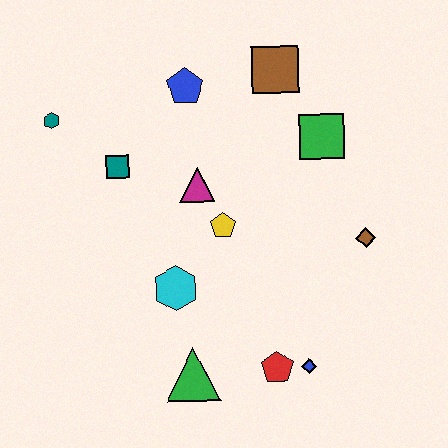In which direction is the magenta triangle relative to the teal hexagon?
The magenta triangle is to the right of the teal hexagon.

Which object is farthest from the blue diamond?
The teal hexagon is farthest from the blue diamond.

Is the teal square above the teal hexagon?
No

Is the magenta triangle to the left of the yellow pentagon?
Yes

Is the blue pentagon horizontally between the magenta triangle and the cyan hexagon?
Yes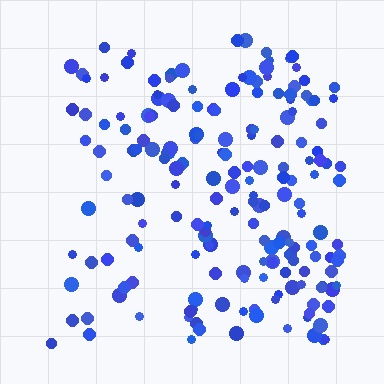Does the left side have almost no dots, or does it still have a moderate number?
Still a moderate number, just noticeably fewer than the right.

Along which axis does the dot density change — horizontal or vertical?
Horizontal.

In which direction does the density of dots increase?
From left to right, with the right side densest.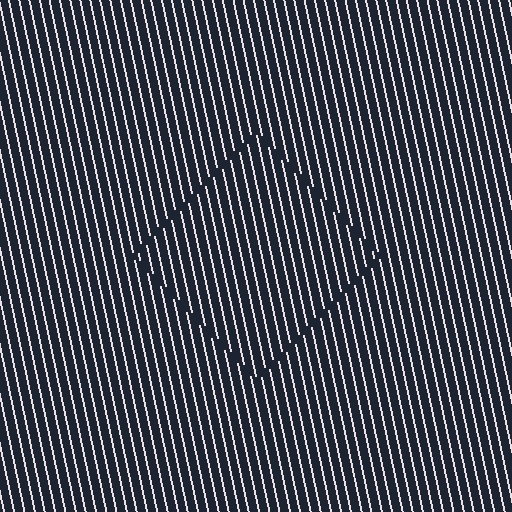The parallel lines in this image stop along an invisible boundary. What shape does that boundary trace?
An illusory square. The interior of the shape contains the same grating, shifted by half a period — the contour is defined by the phase discontinuity where line-ends from the inner and outer gratings abut.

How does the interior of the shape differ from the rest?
The interior of the shape contains the same grating, shifted by half a period — the contour is defined by the phase discontinuity where line-ends from the inner and outer gratings abut.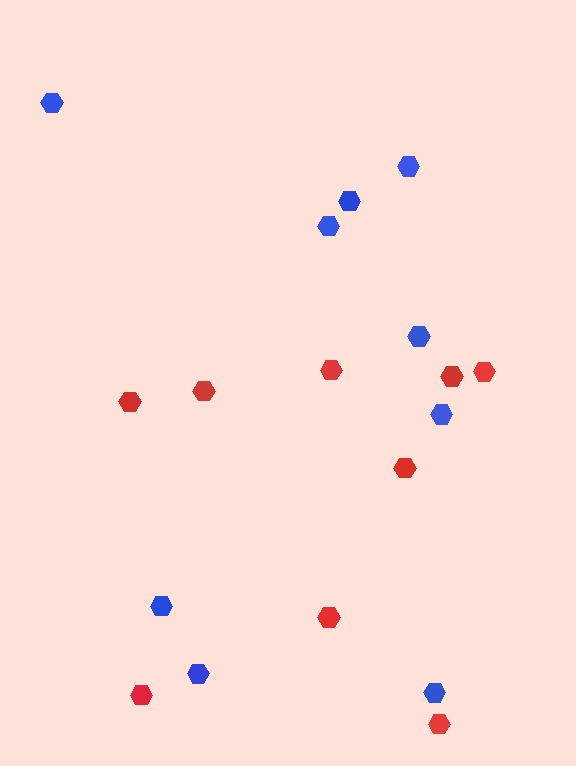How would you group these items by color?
There are 2 groups: one group of red hexagons (9) and one group of blue hexagons (9).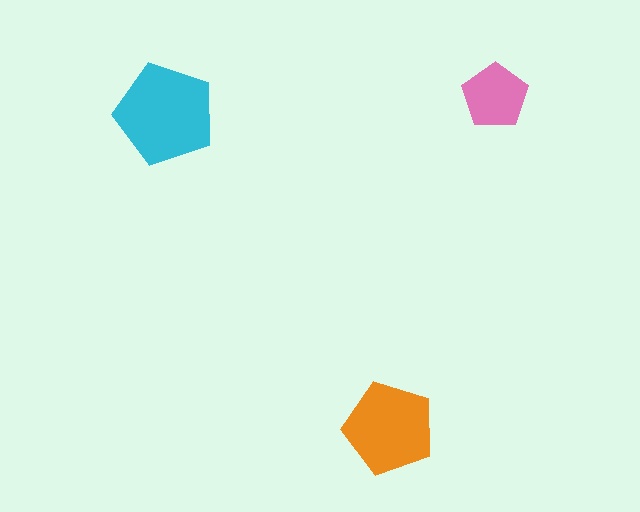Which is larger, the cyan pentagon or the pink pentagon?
The cyan one.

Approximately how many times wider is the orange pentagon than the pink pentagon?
About 1.5 times wider.